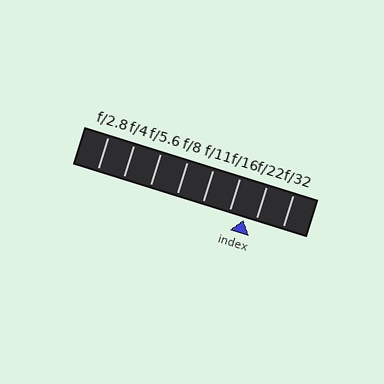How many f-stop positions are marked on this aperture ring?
There are 8 f-stop positions marked.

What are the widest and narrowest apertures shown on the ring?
The widest aperture shown is f/2.8 and the narrowest is f/32.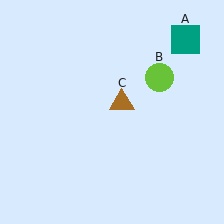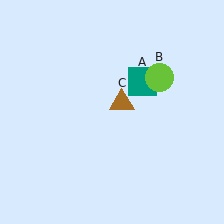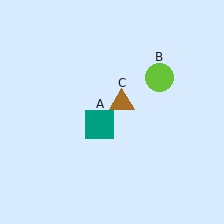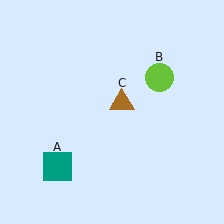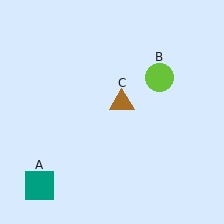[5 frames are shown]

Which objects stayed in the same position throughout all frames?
Lime circle (object B) and brown triangle (object C) remained stationary.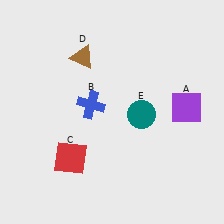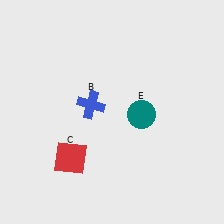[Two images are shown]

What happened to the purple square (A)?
The purple square (A) was removed in Image 2. It was in the top-right area of Image 1.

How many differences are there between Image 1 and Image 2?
There are 2 differences between the two images.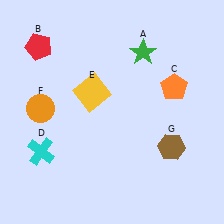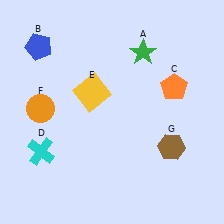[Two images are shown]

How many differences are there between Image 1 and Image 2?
There is 1 difference between the two images.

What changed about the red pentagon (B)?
In Image 1, B is red. In Image 2, it changed to blue.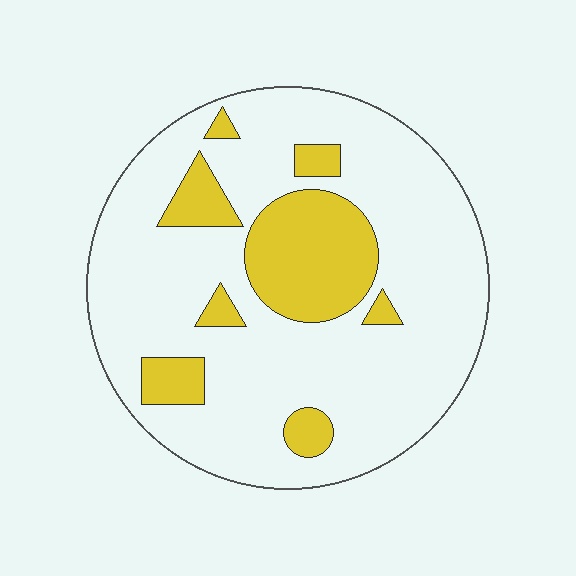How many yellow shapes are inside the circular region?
8.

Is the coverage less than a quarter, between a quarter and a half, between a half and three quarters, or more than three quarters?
Less than a quarter.